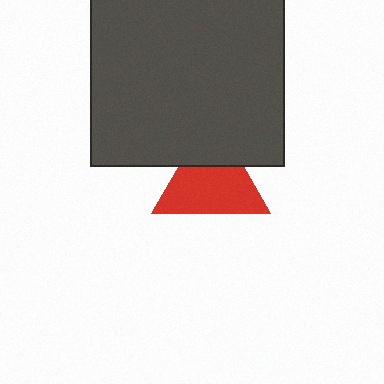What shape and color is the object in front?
The object in front is a dark gray square.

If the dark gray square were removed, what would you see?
You would see the complete red triangle.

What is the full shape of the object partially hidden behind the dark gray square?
The partially hidden object is a red triangle.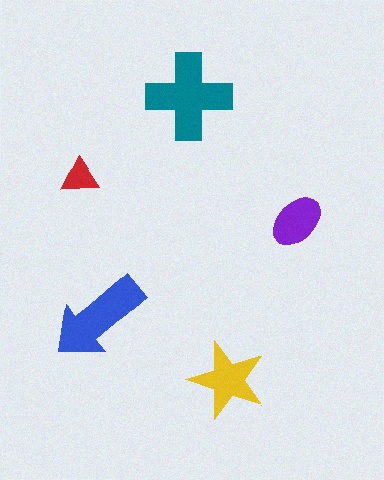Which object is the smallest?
The red triangle.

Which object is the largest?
The teal cross.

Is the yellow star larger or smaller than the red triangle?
Larger.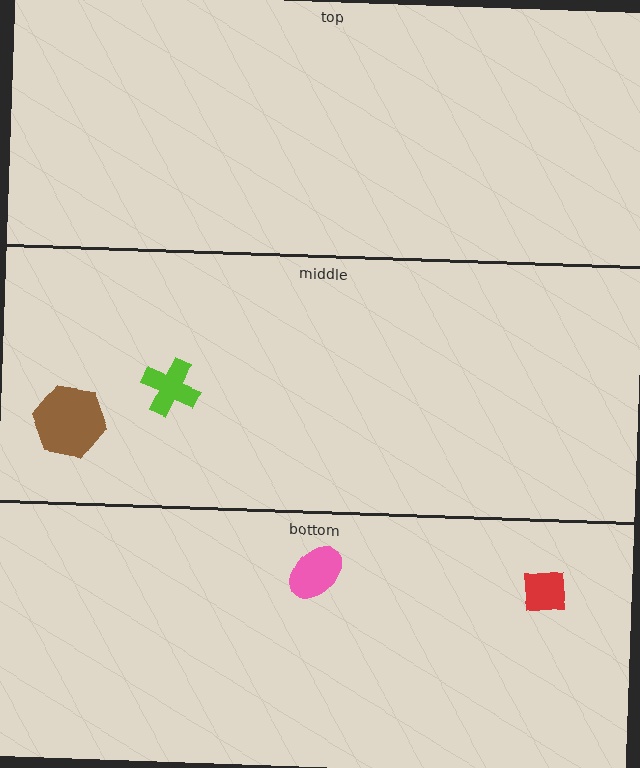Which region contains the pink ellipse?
The bottom region.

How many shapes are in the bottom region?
2.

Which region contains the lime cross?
The middle region.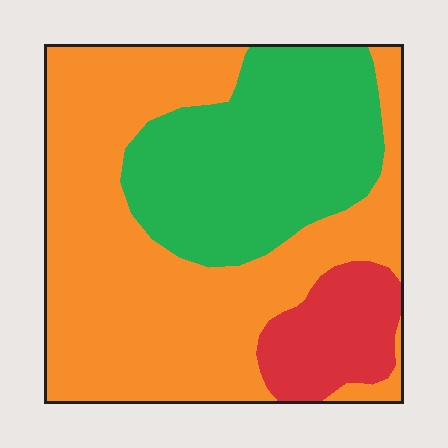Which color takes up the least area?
Red, at roughly 10%.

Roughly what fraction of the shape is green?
Green takes up about one third (1/3) of the shape.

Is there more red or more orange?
Orange.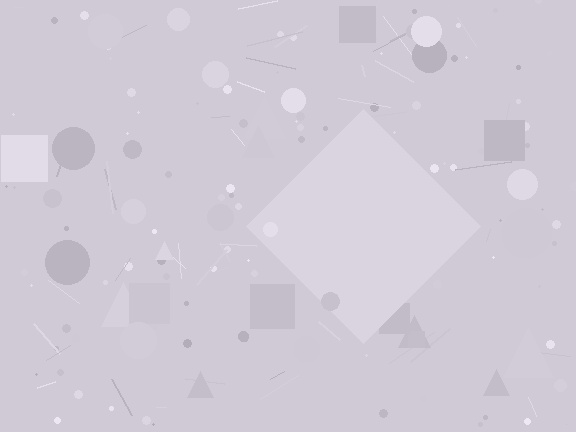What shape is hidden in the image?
A diamond is hidden in the image.